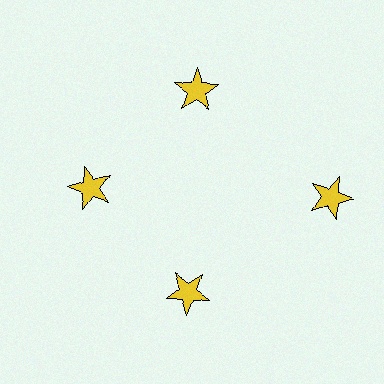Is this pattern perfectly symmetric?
No. The 4 yellow stars are arranged in a ring, but one element near the 3 o'clock position is pushed outward from the center, breaking the 4-fold rotational symmetry.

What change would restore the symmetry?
The symmetry would be restored by moving it inward, back onto the ring so that all 4 stars sit at equal angles and equal distance from the center.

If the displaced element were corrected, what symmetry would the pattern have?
It would have 4-fold rotational symmetry — the pattern would map onto itself every 90 degrees.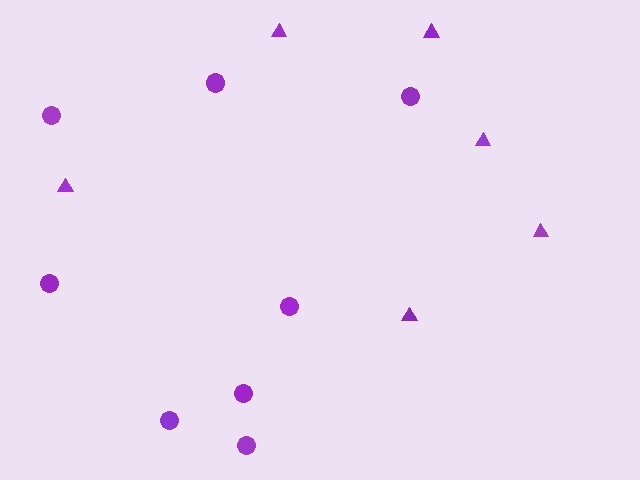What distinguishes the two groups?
There are 2 groups: one group of circles (8) and one group of triangles (6).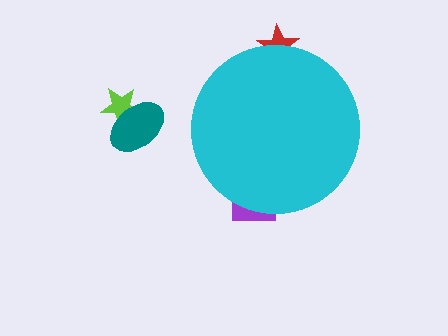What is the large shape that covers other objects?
A cyan circle.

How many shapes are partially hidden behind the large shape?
2 shapes are partially hidden.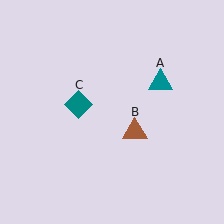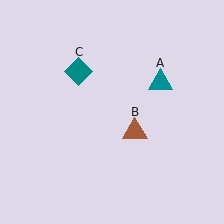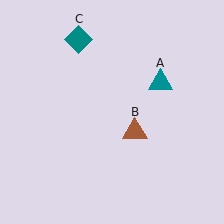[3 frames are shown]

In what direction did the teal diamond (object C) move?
The teal diamond (object C) moved up.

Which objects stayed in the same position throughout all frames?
Teal triangle (object A) and brown triangle (object B) remained stationary.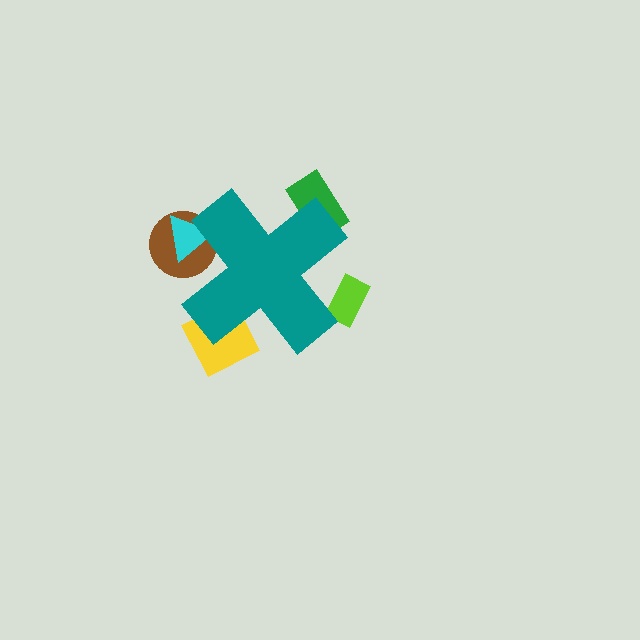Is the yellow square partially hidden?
Yes, the yellow square is partially hidden behind the teal cross.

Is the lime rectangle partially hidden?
Yes, the lime rectangle is partially hidden behind the teal cross.